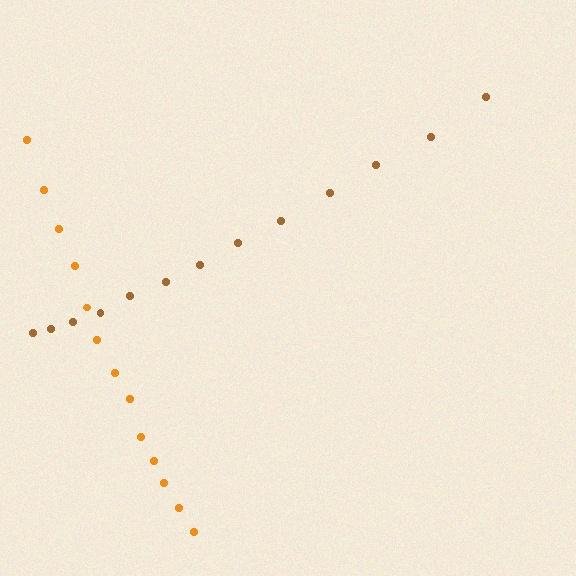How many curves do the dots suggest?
There are 2 distinct paths.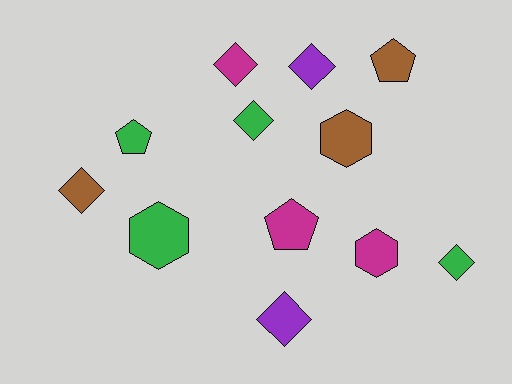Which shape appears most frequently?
Diamond, with 6 objects.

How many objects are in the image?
There are 12 objects.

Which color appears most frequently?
Green, with 4 objects.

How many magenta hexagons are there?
There is 1 magenta hexagon.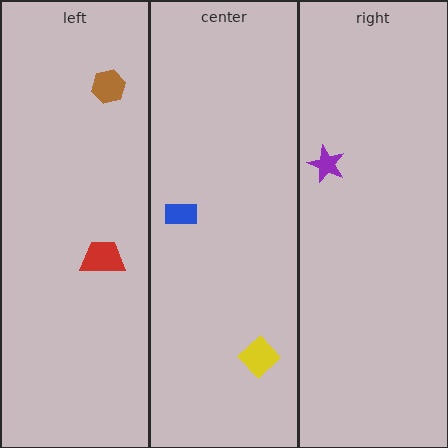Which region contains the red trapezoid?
The left region.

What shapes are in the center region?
The yellow diamond, the blue rectangle.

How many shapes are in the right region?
1.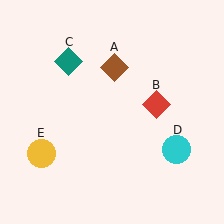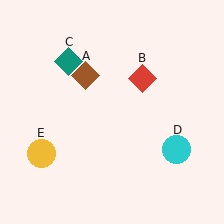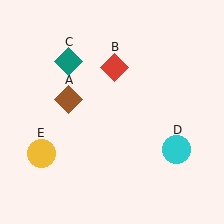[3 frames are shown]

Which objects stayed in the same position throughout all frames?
Teal diamond (object C) and cyan circle (object D) and yellow circle (object E) remained stationary.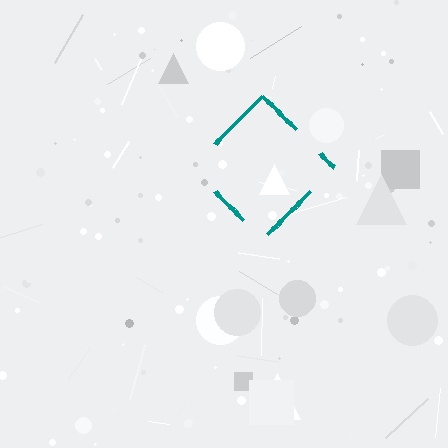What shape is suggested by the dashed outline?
The dashed outline suggests a diamond.